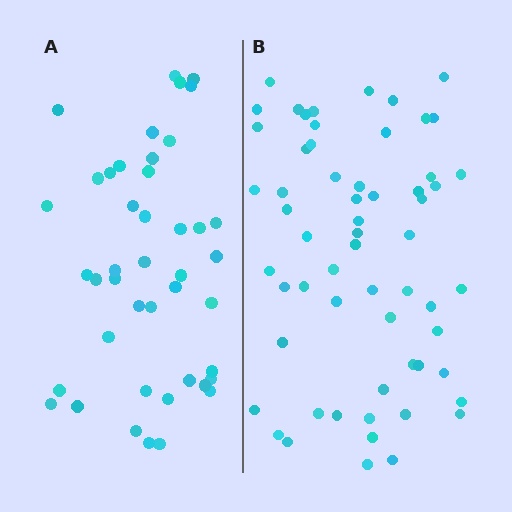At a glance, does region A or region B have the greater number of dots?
Region B (the right region) has more dots.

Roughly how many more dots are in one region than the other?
Region B has approximately 15 more dots than region A.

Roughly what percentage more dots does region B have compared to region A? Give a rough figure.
About 40% more.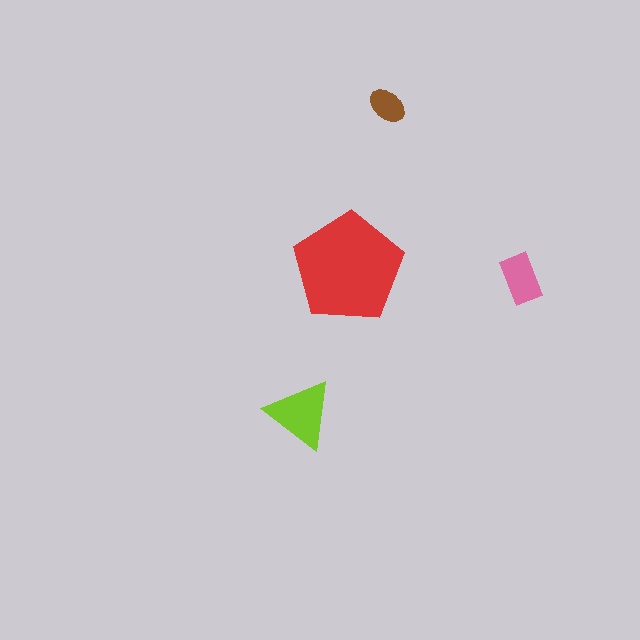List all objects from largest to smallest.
The red pentagon, the lime triangle, the pink rectangle, the brown ellipse.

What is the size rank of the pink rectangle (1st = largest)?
3rd.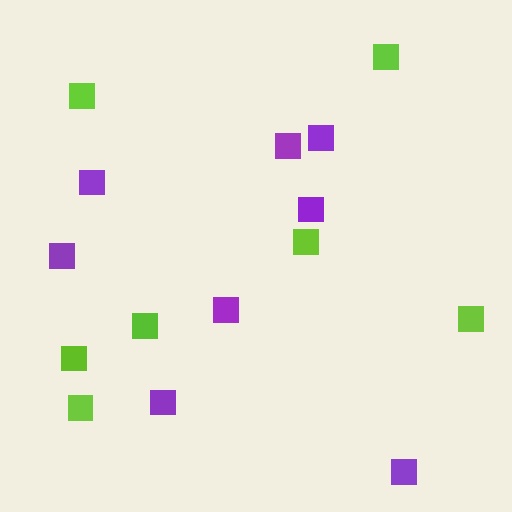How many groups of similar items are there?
There are 2 groups: one group of purple squares (8) and one group of lime squares (7).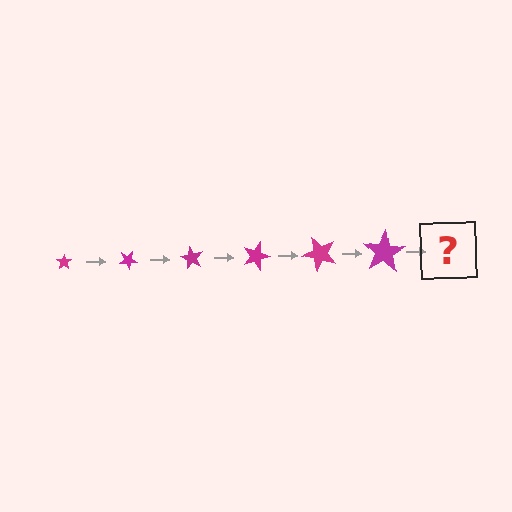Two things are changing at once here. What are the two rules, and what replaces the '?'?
The two rules are that the star grows larger each step and it rotates 30 degrees each step. The '?' should be a star, larger than the previous one and rotated 180 degrees from the start.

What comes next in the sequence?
The next element should be a star, larger than the previous one and rotated 180 degrees from the start.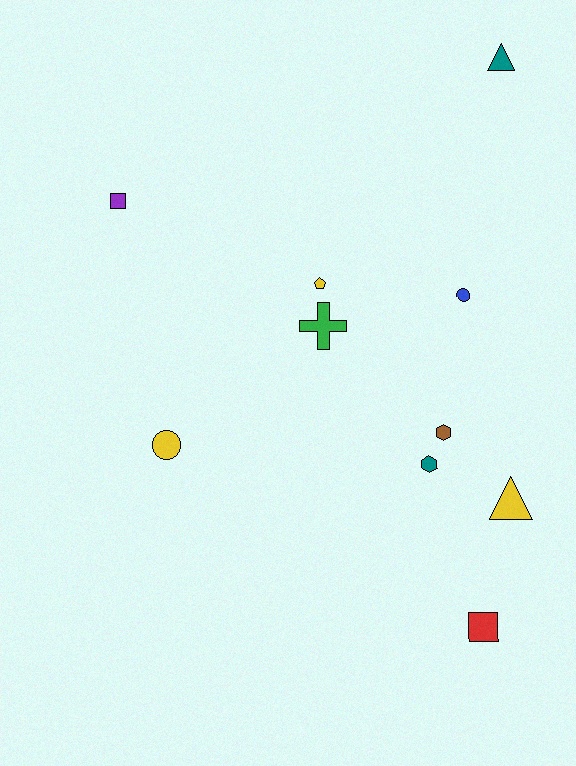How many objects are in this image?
There are 10 objects.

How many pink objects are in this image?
There are no pink objects.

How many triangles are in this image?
There are 2 triangles.